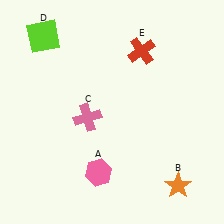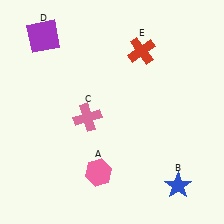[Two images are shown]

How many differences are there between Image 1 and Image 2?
There are 2 differences between the two images.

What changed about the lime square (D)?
In Image 1, D is lime. In Image 2, it changed to purple.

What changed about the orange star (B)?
In Image 1, B is orange. In Image 2, it changed to blue.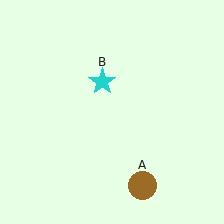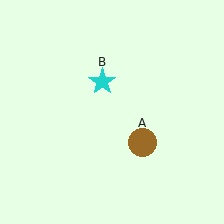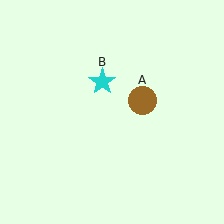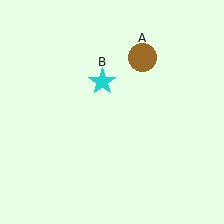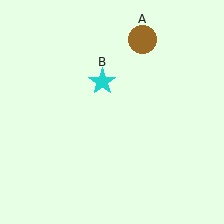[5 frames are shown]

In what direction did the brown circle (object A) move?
The brown circle (object A) moved up.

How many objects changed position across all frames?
1 object changed position: brown circle (object A).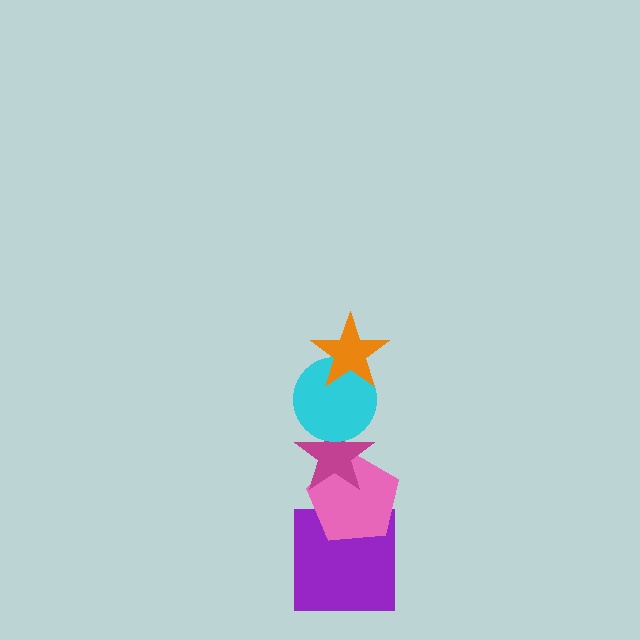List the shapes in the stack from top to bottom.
From top to bottom: the orange star, the cyan circle, the magenta star, the pink pentagon, the purple square.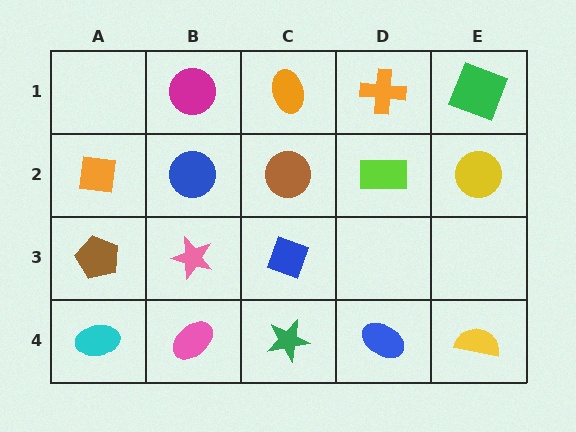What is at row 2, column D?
A lime rectangle.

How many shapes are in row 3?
3 shapes.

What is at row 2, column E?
A yellow circle.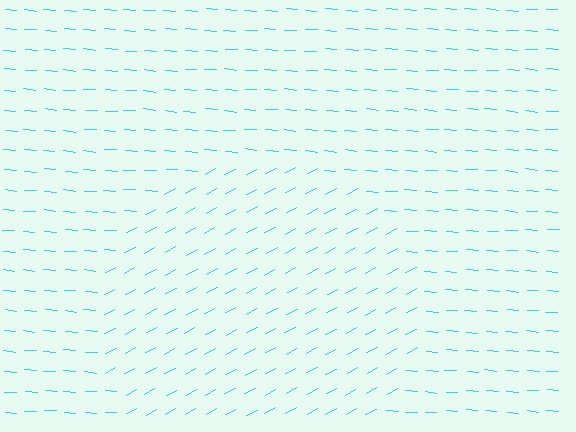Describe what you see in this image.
The image is filled with small cyan line segments. A circle region in the image has lines oriented differently from the surrounding lines, creating a visible texture boundary.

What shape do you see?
I see a circle.